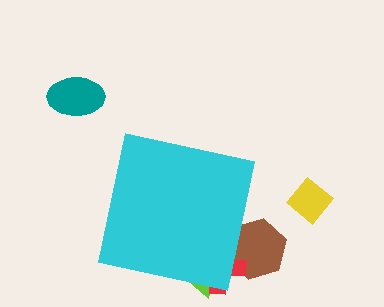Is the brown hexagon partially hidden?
Yes, the brown hexagon is partially hidden behind the cyan square.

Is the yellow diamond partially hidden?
No, the yellow diamond is fully visible.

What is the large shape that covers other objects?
A cyan square.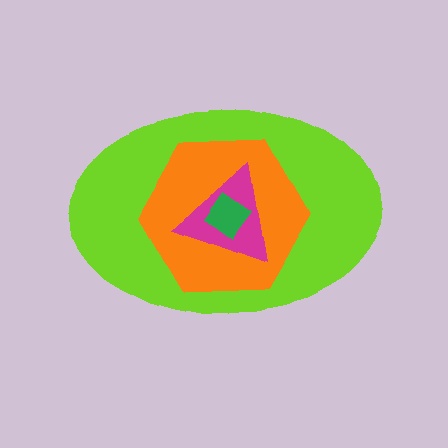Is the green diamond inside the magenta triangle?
Yes.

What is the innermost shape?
The green diamond.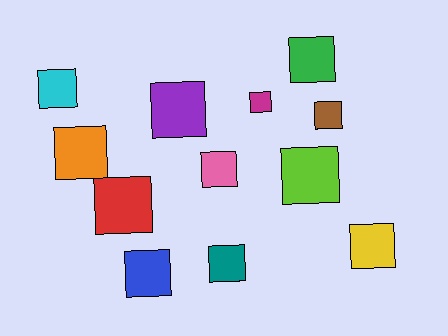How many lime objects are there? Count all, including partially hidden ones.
There is 1 lime object.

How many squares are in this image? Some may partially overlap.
There are 12 squares.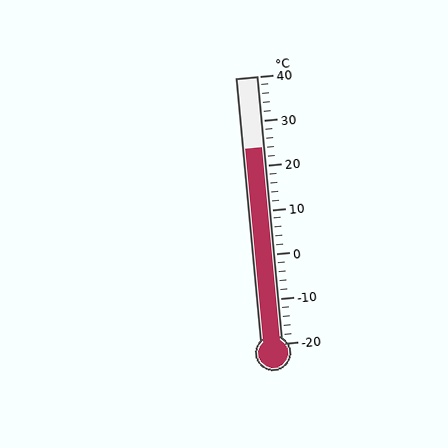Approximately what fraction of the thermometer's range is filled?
The thermometer is filled to approximately 75% of its range.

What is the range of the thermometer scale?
The thermometer scale ranges from -20°C to 40°C.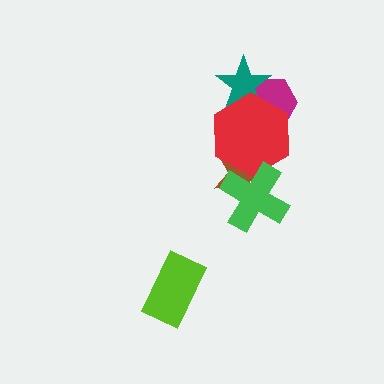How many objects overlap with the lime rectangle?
0 objects overlap with the lime rectangle.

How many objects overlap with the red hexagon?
4 objects overlap with the red hexagon.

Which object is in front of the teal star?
The red hexagon is in front of the teal star.